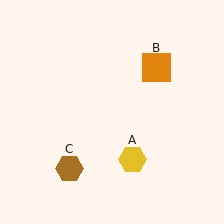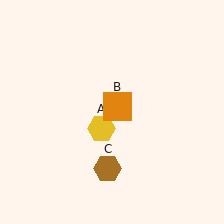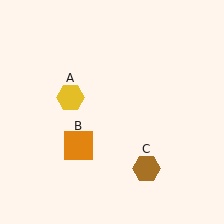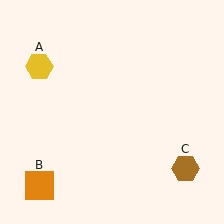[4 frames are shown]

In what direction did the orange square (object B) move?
The orange square (object B) moved down and to the left.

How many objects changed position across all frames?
3 objects changed position: yellow hexagon (object A), orange square (object B), brown hexagon (object C).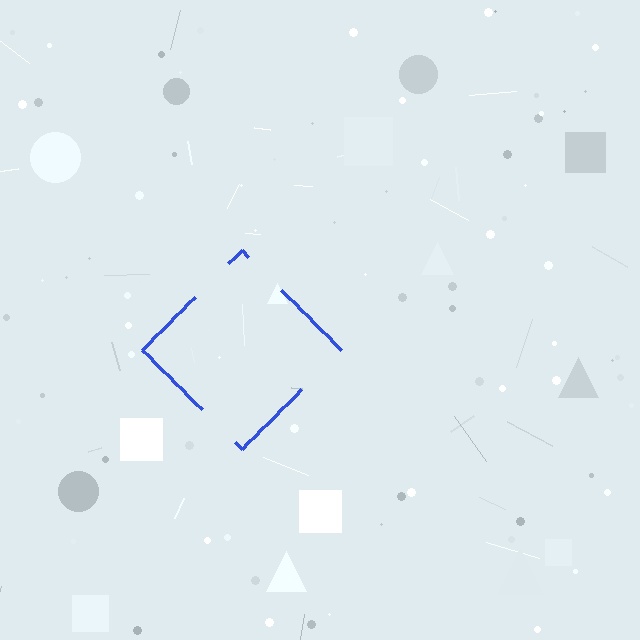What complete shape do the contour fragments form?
The contour fragments form a diamond.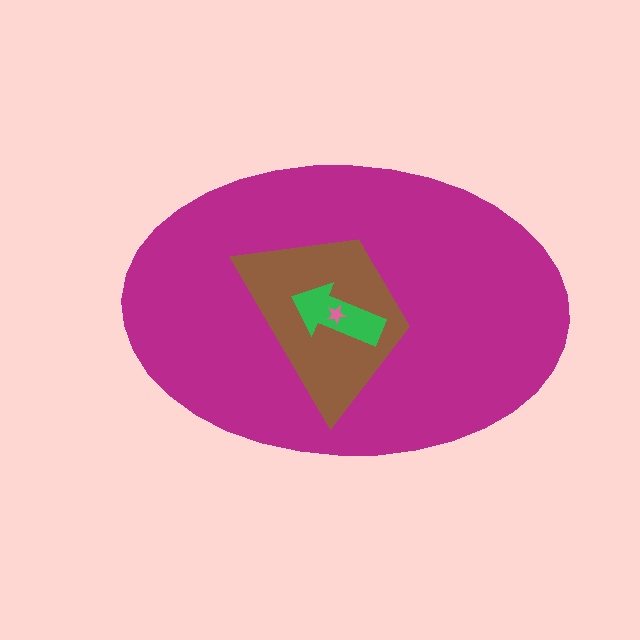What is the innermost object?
The pink star.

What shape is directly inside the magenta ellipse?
The brown trapezoid.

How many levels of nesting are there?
4.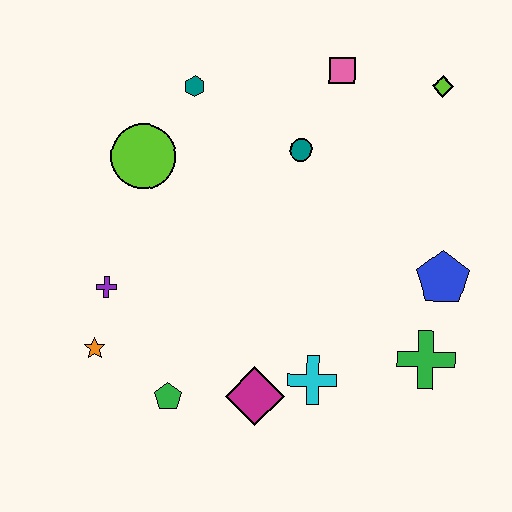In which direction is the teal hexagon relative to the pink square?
The teal hexagon is to the left of the pink square.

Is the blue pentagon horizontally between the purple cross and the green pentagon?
No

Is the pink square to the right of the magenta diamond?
Yes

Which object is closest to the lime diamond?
The pink square is closest to the lime diamond.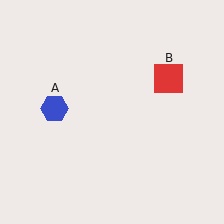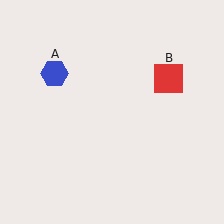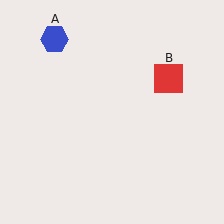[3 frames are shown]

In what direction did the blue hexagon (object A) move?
The blue hexagon (object A) moved up.